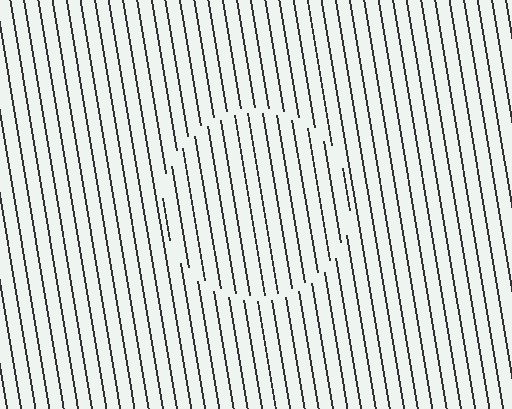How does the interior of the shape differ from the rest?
The interior of the shape contains the same grating, shifted by half a period — the contour is defined by the phase discontinuity where line-ends from the inner and outer gratings abut.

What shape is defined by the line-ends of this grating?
An illusory circle. The interior of the shape contains the same grating, shifted by half a period — the contour is defined by the phase discontinuity where line-ends from the inner and outer gratings abut.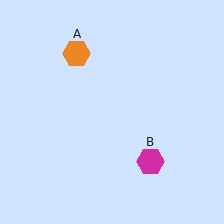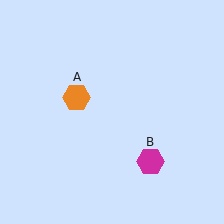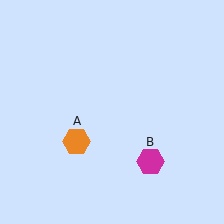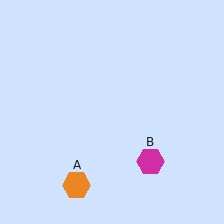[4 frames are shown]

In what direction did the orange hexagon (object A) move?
The orange hexagon (object A) moved down.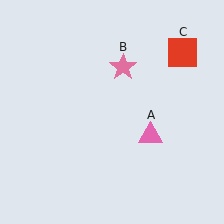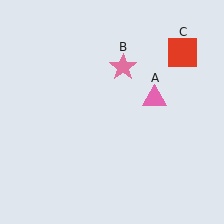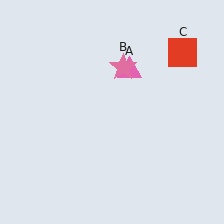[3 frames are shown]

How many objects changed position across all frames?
1 object changed position: pink triangle (object A).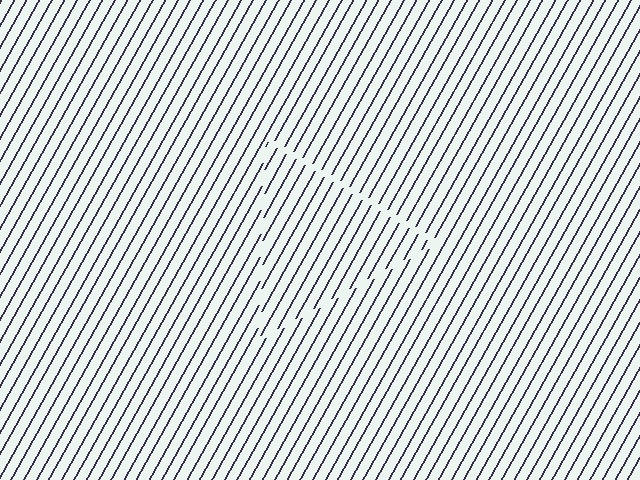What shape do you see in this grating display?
An illusory triangle. The interior of the shape contains the same grating, shifted by half a period — the contour is defined by the phase discontinuity where line-ends from the inner and outer gratings abut.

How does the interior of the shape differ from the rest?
The interior of the shape contains the same grating, shifted by half a period — the contour is defined by the phase discontinuity where line-ends from the inner and outer gratings abut.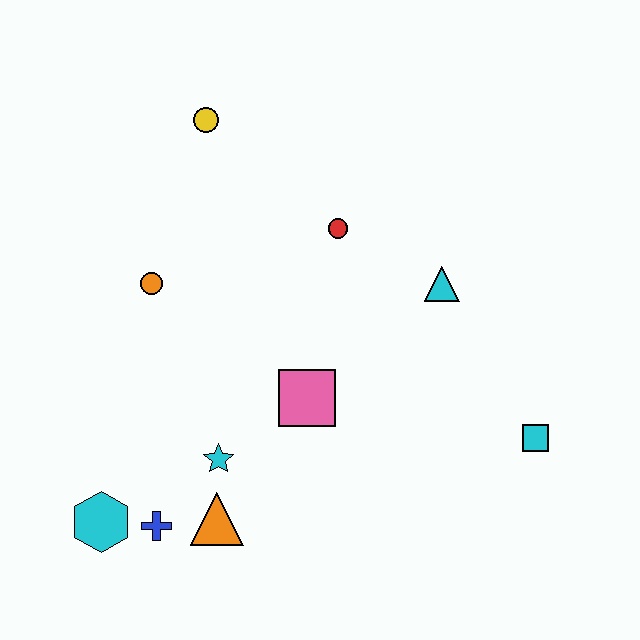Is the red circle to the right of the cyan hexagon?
Yes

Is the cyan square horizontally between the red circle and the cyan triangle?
No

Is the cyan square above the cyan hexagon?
Yes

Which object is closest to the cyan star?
The orange triangle is closest to the cyan star.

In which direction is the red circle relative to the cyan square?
The red circle is above the cyan square.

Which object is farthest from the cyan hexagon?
The cyan square is farthest from the cyan hexagon.